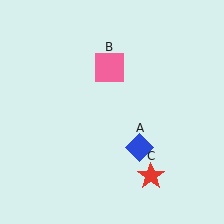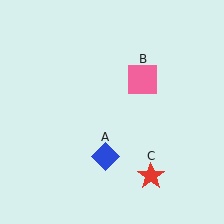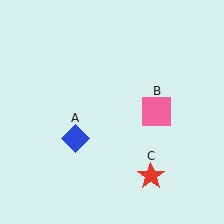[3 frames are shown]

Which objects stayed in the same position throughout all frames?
Red star (object C) remained stationary.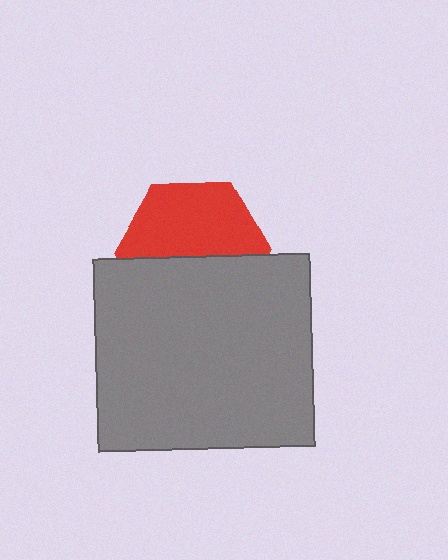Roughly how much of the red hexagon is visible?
About half of it is visible (roughly 55%).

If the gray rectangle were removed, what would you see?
You would see the complete red hexagon.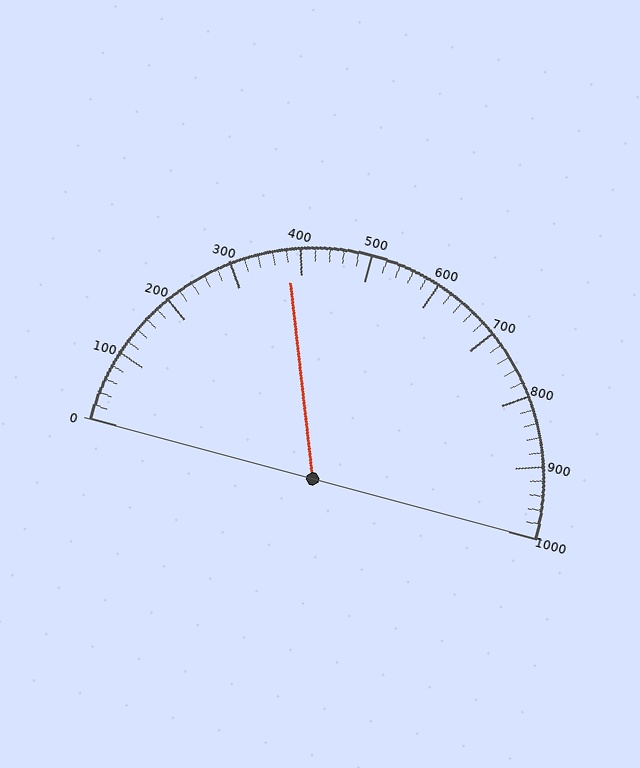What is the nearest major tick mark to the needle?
The nearest major tick mark is 400.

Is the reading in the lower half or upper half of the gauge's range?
The reading is in the lower half of the range (0 to 1000).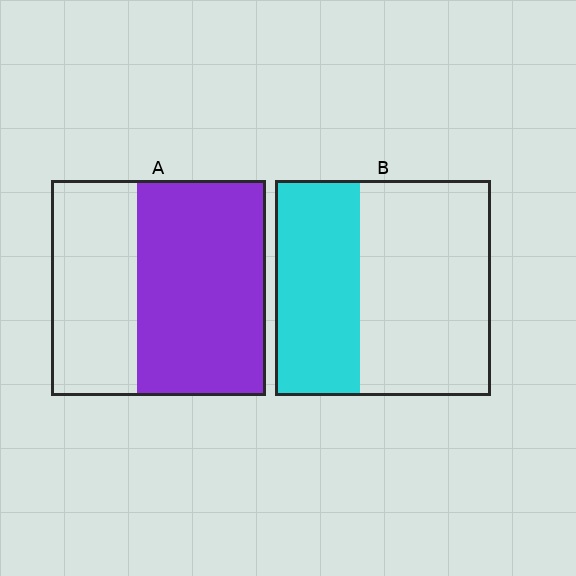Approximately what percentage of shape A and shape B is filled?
A is approximately 60% and B is approximately 40%.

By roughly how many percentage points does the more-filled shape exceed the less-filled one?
By roughly 20 percentage points (A over B).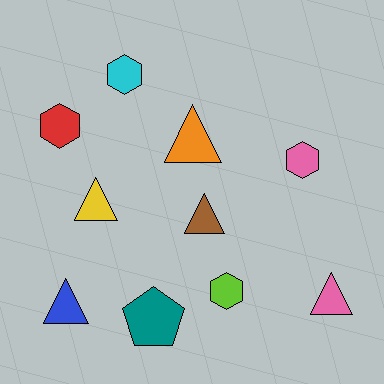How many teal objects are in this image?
There is 1 teal object.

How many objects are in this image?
There are 10 objects.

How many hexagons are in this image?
There are 4 hexagons.